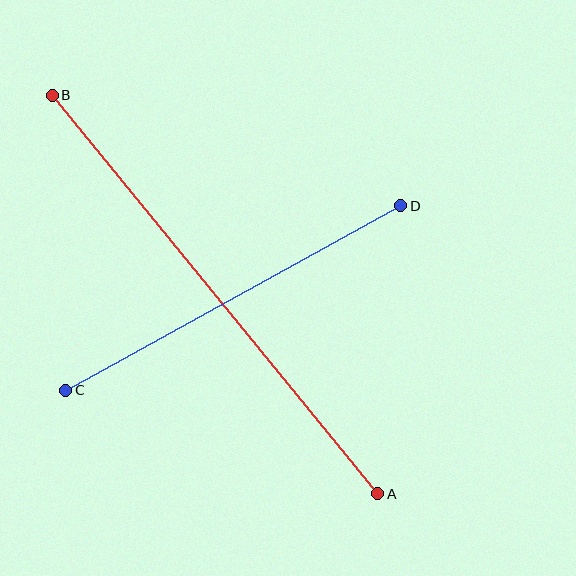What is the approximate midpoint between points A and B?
The midpoint is at approximately (215, 294) pixels.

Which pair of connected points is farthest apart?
Points A and B are farthest apart.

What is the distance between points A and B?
The distance is approximately 514 pixels.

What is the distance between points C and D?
The distance is approximately 382 pixels.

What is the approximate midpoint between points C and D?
The midpoint is at approximately (233, 298) pixels.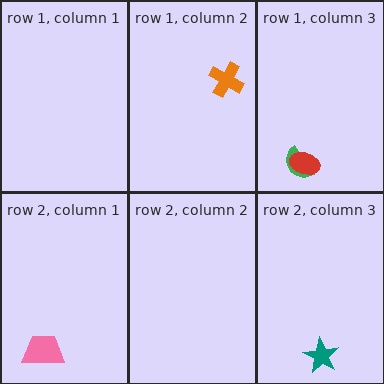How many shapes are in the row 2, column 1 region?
1.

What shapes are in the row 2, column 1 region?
The pink trapezoid.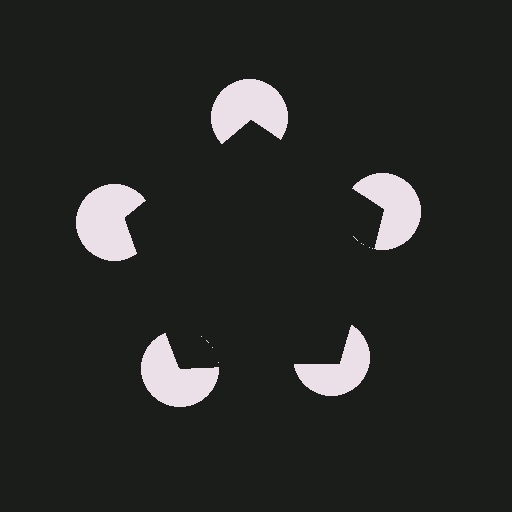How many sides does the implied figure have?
5 sides.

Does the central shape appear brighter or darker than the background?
It typically appears slightly darker than the background, even though no actual brightness change is drawn.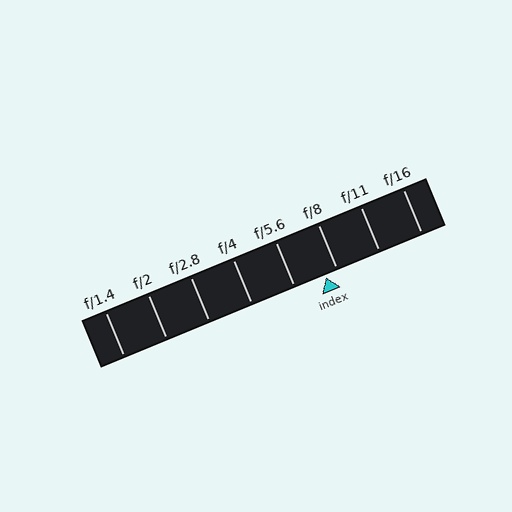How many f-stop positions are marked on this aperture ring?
There are 8 f-stop positions marked.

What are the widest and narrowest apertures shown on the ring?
The widest aperture shown is f/1.4 and the narrowest is f/16.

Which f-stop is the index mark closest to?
The index mark is closest to f/8.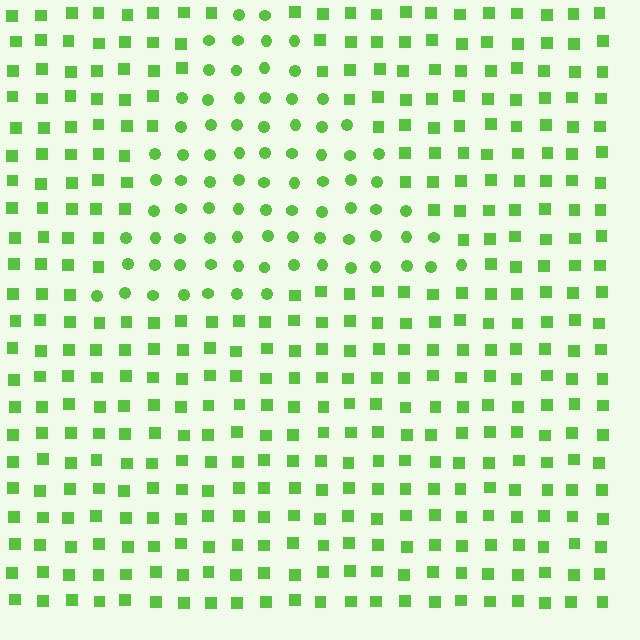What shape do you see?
I see a triangle.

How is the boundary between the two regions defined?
The boundary is defined by a change in element shape: circles inside vs. squares outside. All elements share the same color and spacing.